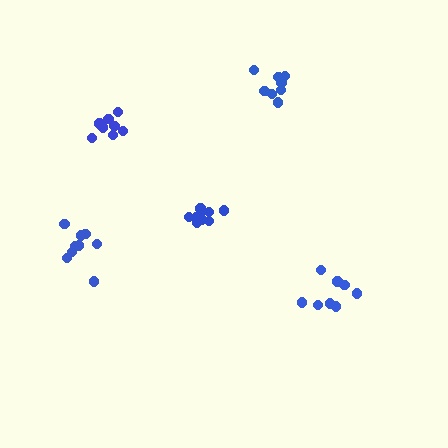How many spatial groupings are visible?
There are 5 spatial groupings.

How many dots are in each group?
Group 1: 8 dots, Group 2: 8 dots, Group 3: 9 dots, Group 4: 10 dots, Group 5: 8 dots (43 total).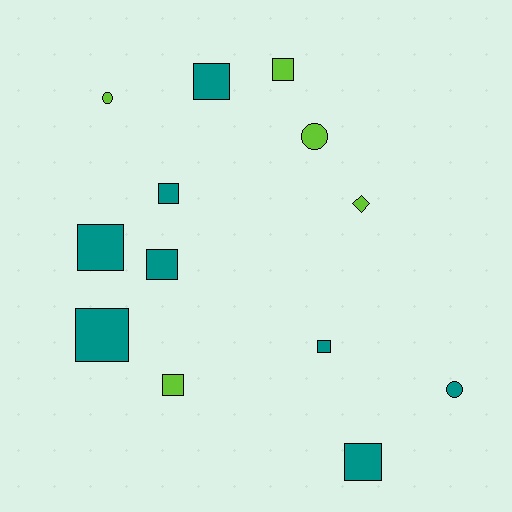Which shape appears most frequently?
Square, with 9 objects.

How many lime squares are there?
There are 2 lime squares.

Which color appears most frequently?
Teal, with 8 objects.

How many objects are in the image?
There are 13 objects.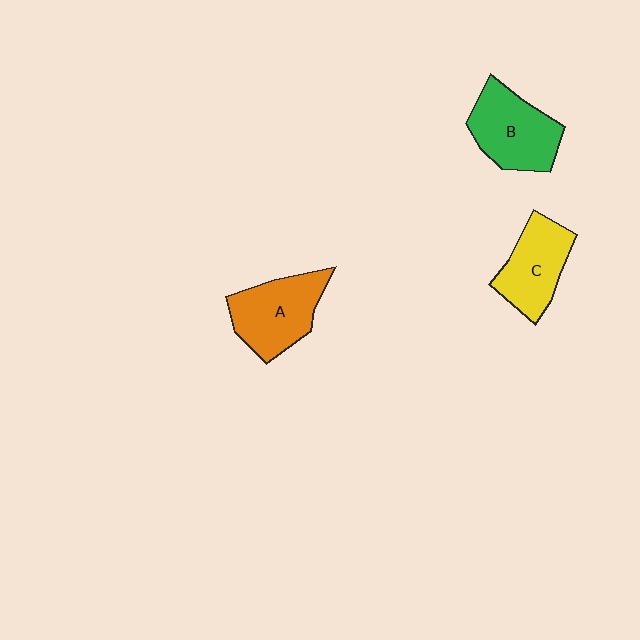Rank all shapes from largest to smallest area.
From largest to smallest: B (green), A (orange), C (yellow).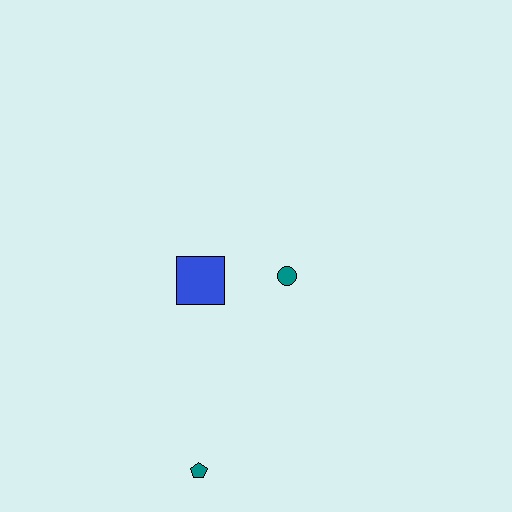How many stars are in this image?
There are no stars.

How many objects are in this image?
There are 3 objects.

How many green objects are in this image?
There are no green objects.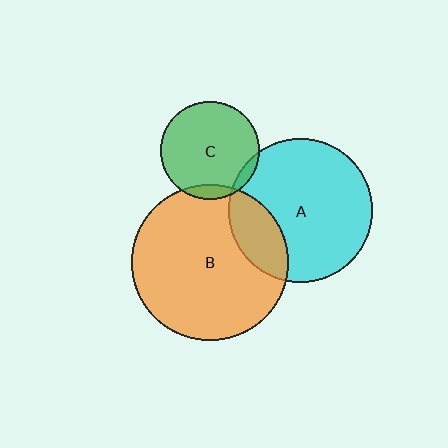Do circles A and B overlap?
Yes.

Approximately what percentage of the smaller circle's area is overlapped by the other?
Approximately 20%.